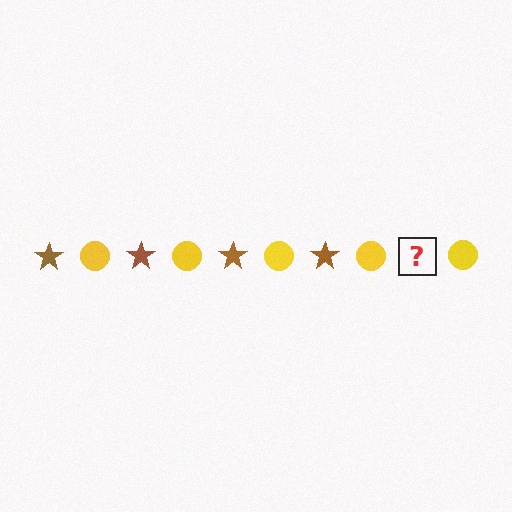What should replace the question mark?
The question mark should be replaced with a brown star.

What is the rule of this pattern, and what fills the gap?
The rule is that the pattern alternates between brown star and yellow circle. The gap should be filled with a brown star.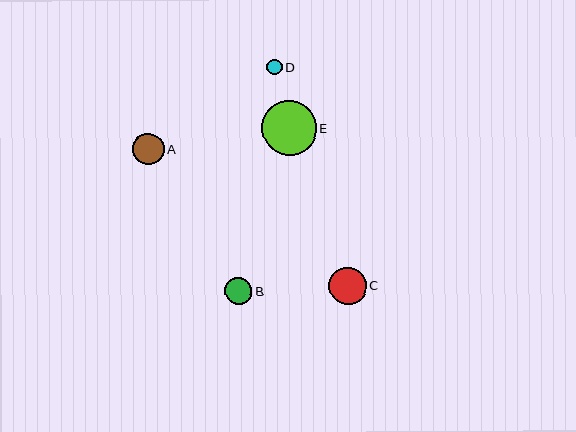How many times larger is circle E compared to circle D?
Circle E is approximately 3.6 times the size of circle D.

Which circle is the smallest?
Circle D is the smallest with a size of approximately 15 pixels.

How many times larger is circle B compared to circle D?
Circle B is approximately 1.7 times the size of circle D.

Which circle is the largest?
Circle E is the largest with a size of approximately 55 pixels.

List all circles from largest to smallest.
From largest to smallest: E, C, A, B, D.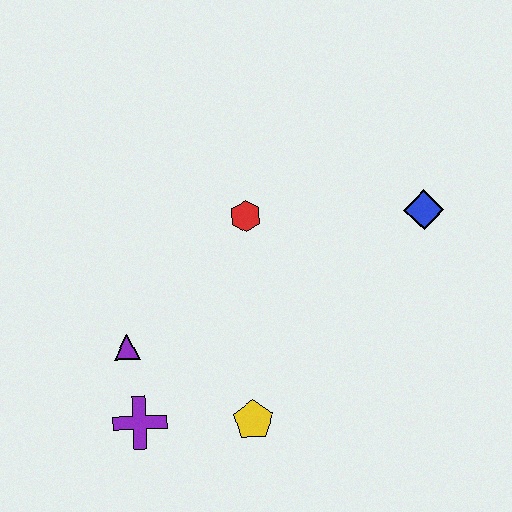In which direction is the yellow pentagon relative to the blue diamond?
The yellow pentagon is below the blue diamond.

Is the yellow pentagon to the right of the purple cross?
Yes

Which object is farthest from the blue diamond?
The purple cross is farthest from the blue diamond.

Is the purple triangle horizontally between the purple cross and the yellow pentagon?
No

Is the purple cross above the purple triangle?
No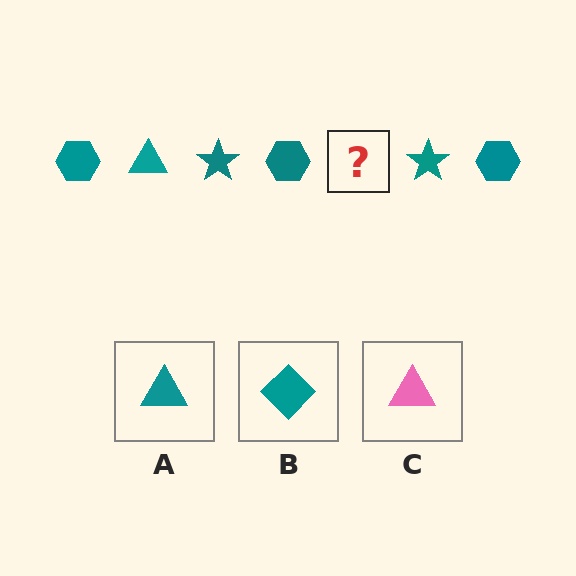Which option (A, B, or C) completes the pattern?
A.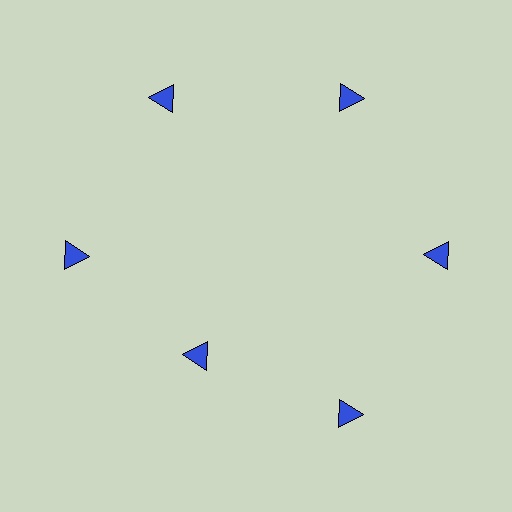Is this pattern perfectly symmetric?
No. The 6 blue triangles are arranged in a ring, but one element near the 7 o'clock position is pulled inward toward the center, breaking the 6-fold rotational symmetry.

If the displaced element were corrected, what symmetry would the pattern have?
It would have 6-fold rotational symmetry — the pattern would map onto itself every 60 degrees.